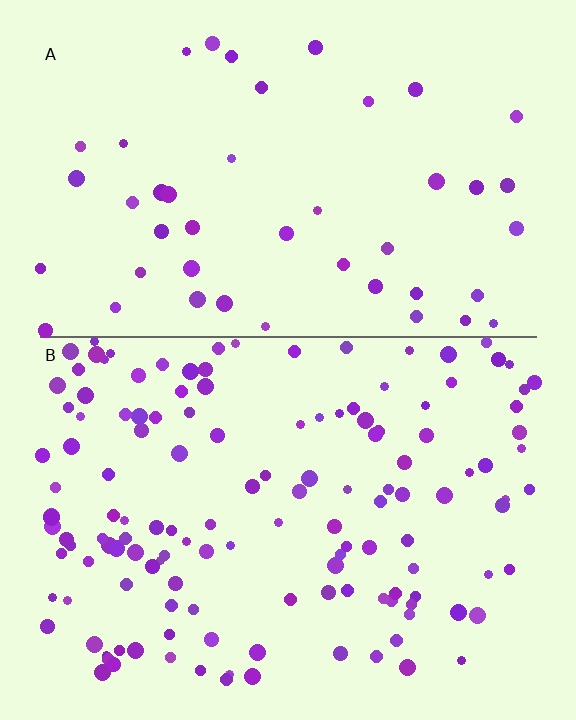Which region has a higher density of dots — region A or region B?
B (the bottom).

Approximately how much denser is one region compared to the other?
Approximately 3.0× — region B over region A.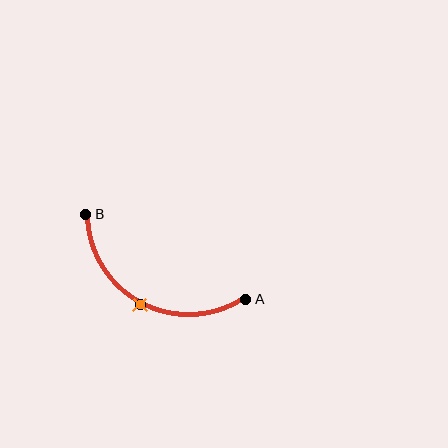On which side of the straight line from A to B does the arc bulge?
The arc bulges below the straight line connecting A and B.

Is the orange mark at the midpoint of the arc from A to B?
Yes. The orange mark lies on the arc at equal arc-length from both A and B — it is the arc midpoint.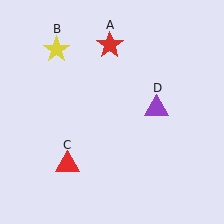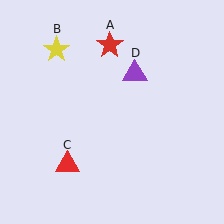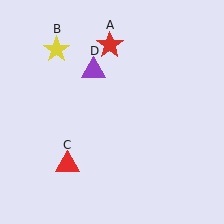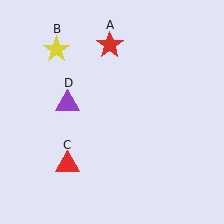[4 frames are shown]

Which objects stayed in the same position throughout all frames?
Red star (object A) and yellow star (object B) and red triangle (object C) remained stationary.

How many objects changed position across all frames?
1 object changed position: purple triangle (object D).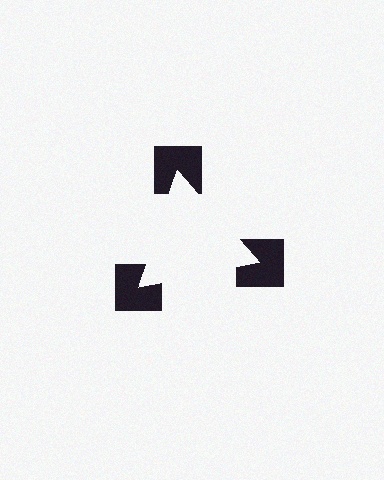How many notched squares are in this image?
There are 3 — one at each vertex of the illusory triangle.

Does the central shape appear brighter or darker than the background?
It typically appears slightly brighter than the background, even though no actual brightness change is drawn.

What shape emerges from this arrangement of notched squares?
An illusory triangle — its edges are inferred from the aligned wedge cuts in the notched squares, not physically drawn.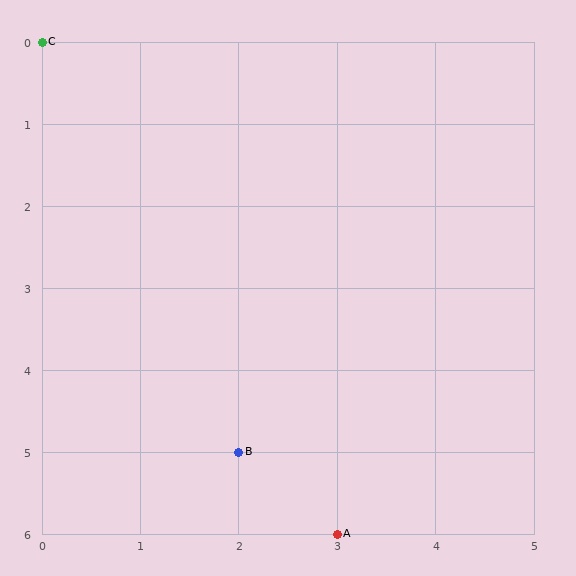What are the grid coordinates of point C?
Point C is at grid coordinates (0, 0).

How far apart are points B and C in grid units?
Points B and C are 2 columns and 5 rows apart (about 5.4 grid units diagonally).